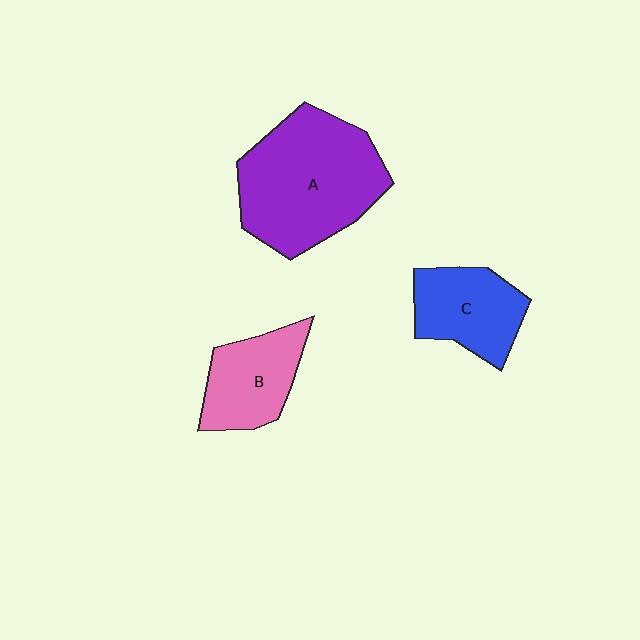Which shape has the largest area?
Shape A (purple).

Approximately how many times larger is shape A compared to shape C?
Approximately 1.9 times.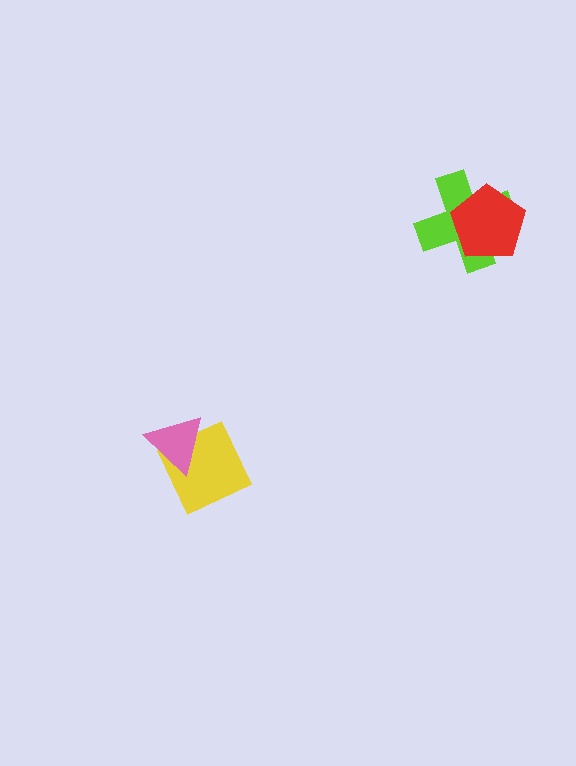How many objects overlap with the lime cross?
1 object overlaps with the lime cross.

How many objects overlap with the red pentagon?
1 object overlaps with the red pentagon.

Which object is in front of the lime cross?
The red pentagon is in front of the lime cross.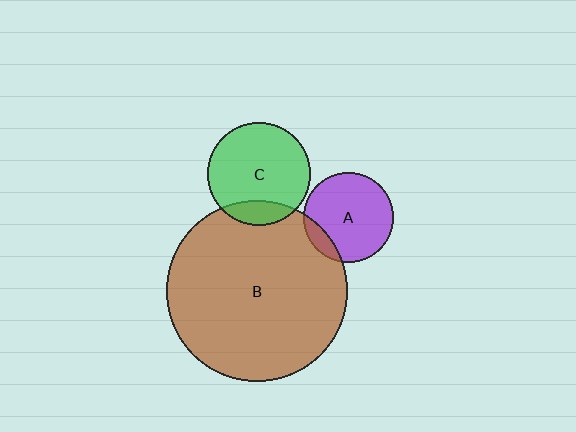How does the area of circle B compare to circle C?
Approximately 3.1 times.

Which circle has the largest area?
Circle B (brown).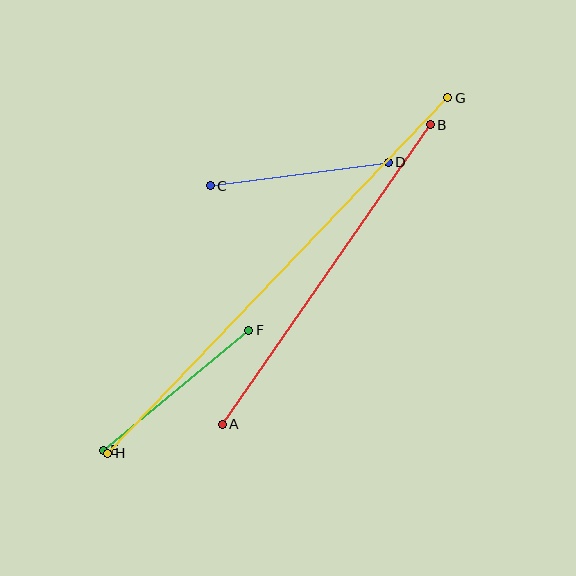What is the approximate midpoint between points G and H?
The midpoint is at approximately (278, 275) pixels.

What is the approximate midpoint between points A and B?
The midpoint is at approximately (326, 275) pixels.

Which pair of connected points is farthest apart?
Points G and H are farthest apart.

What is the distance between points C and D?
The distance is approximately 179 pixels.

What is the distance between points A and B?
The distance is approximately 365 pixels.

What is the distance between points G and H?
The distance is approximately 492 pixels.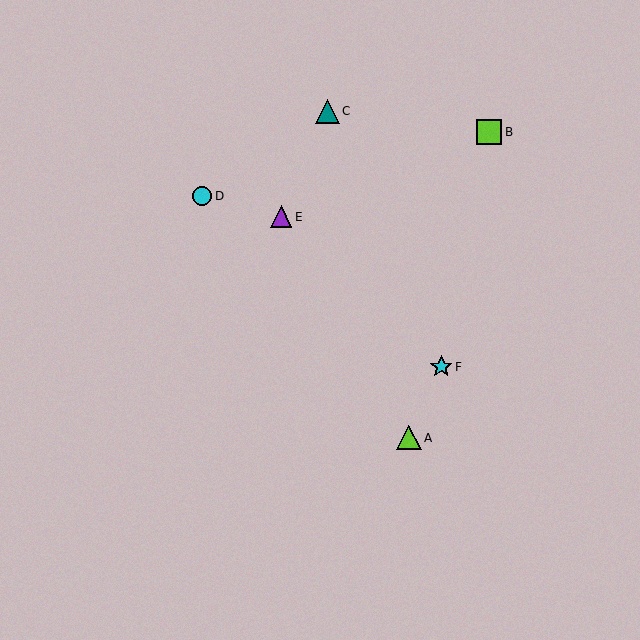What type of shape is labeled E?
Shape E is a purple triangle.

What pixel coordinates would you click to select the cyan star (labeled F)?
Click at (441, 367) to select the cyan star F.